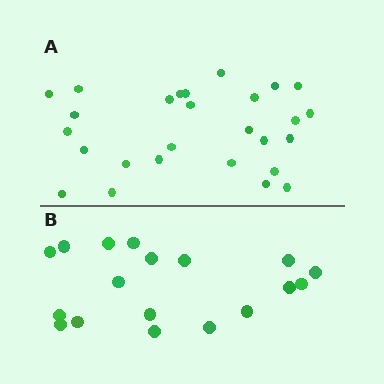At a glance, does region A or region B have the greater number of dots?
Region A (the top region) has more dots.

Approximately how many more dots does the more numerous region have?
Region A has roughly 8 or so more dots than region B.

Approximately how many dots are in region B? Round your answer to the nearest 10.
About 20 dots. (The exact count is 18, which rounds to 20.)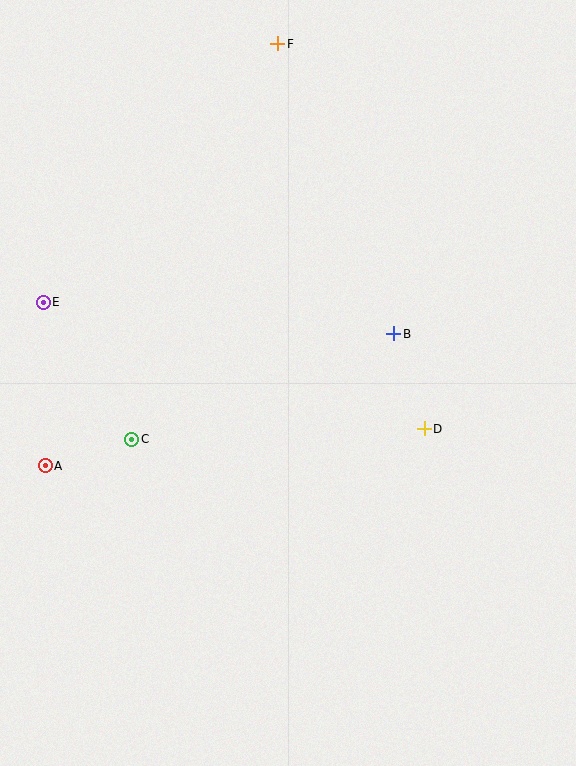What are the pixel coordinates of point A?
Point A is at (45, 466).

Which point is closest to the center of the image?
Point B at (394, 334) is closest to the center.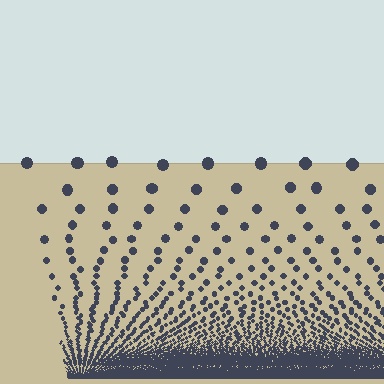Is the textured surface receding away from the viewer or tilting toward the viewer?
The surface appears to tilt toward the viewer. Texture elements get larger and sparser toward the top.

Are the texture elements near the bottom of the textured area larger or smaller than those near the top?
Smaller. The gradient is inverted — elements near the bottom are smaller and denser.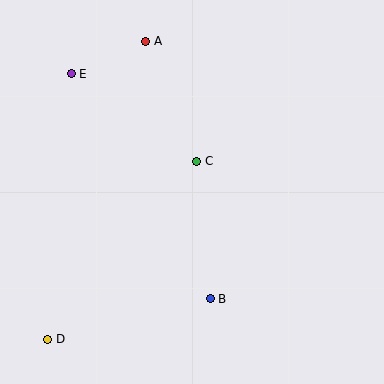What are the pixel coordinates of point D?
Point D is at (48, 339).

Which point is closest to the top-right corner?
Point A is closest to the top-right corner.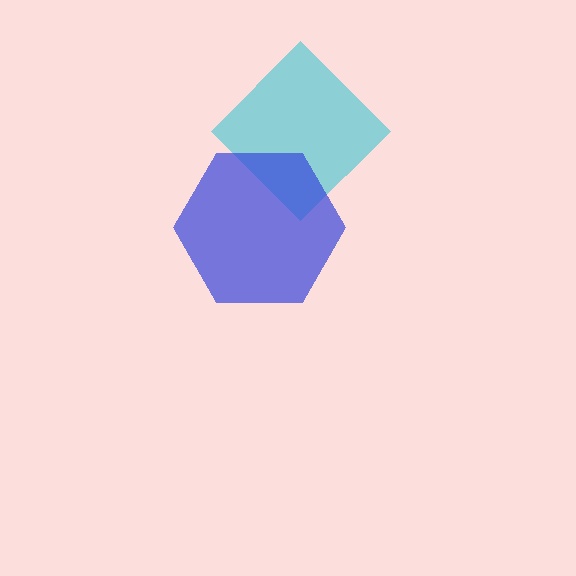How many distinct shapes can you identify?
There are 2 distinct shapes: a cyan diamond, a blue hexagon.